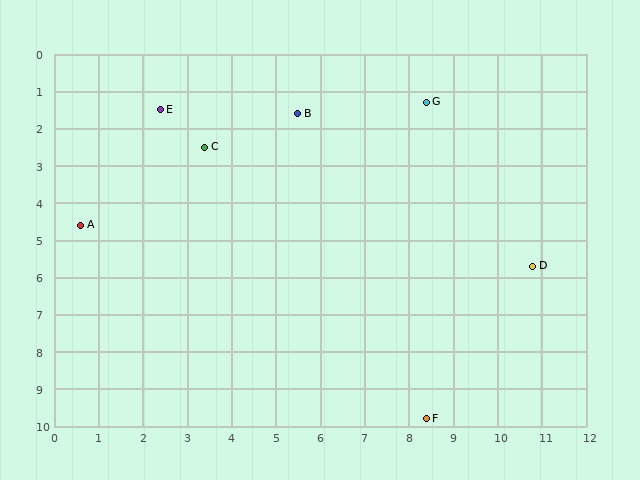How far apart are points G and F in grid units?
Points G and F are about 8.5 grid units apart.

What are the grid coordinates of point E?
Point E is at approximately (2.4, 1.5).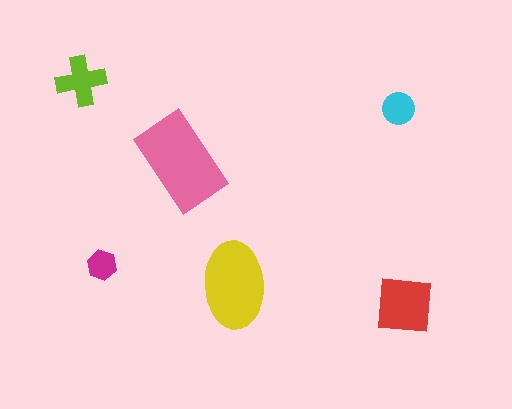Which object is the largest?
The pink rectangle.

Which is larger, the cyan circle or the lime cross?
The lime cross.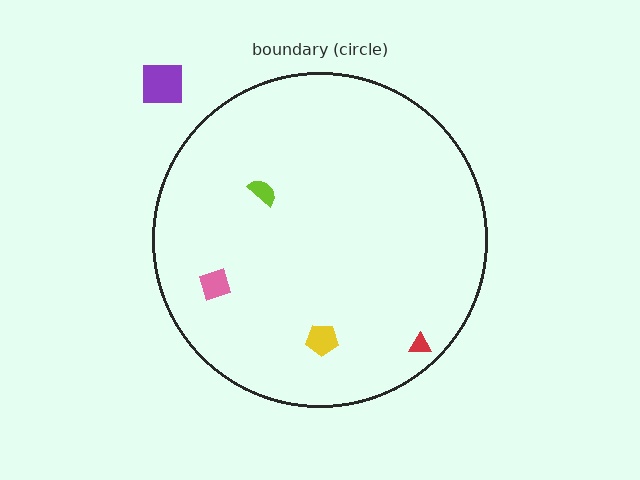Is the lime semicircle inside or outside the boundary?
Inside.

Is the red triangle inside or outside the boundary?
Inside.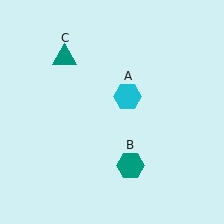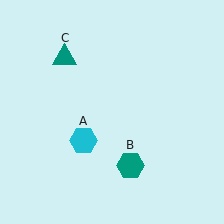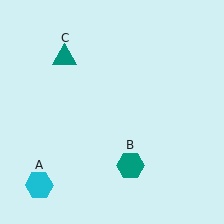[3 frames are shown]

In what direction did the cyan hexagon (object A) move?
The cyan hexagon (object A) moved down and to the left.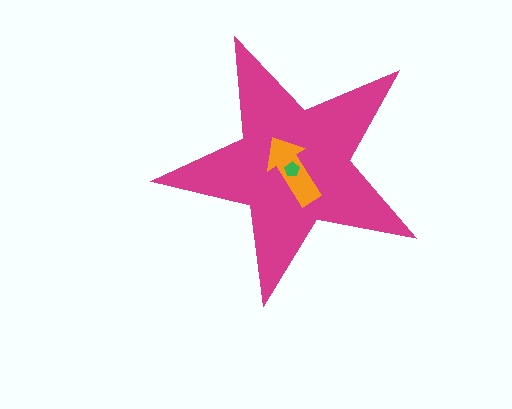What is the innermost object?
The green pentagon.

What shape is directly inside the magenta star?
The orange arrow.